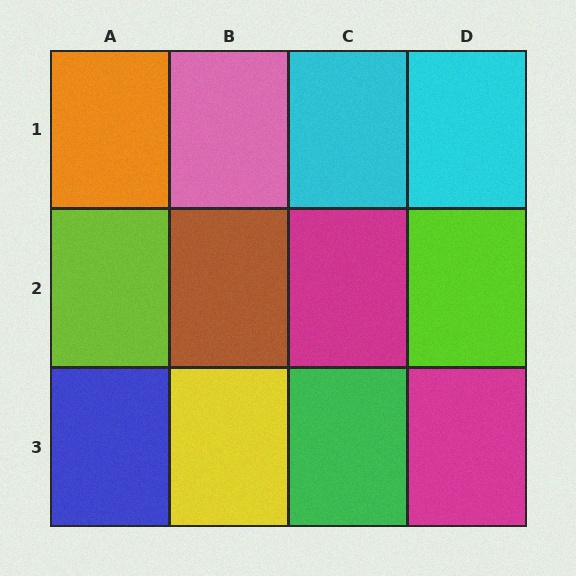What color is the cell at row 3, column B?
Yellow.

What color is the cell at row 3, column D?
Magenta.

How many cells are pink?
1 cell is pink.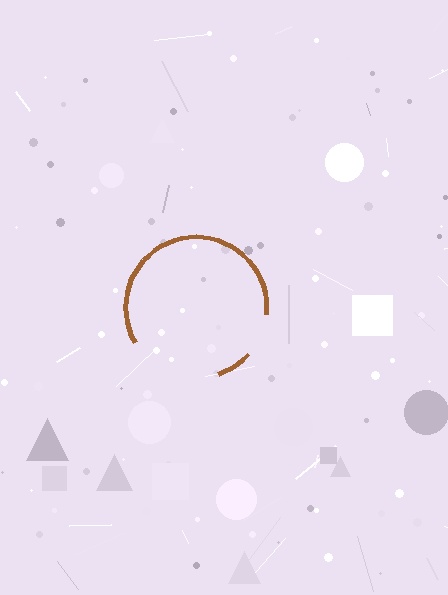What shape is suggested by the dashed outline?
The dashed outline suggests a circle.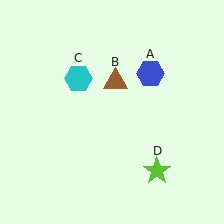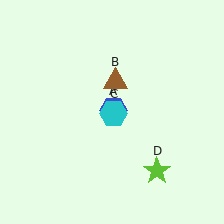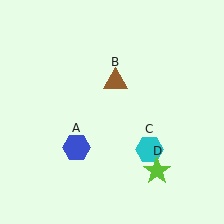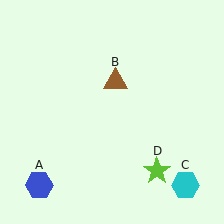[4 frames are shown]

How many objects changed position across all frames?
2 objects changed position: blue hexagon (object A), cyan hexagon (object C).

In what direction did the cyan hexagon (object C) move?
The cyan hexagon (object C) moved down and to the right.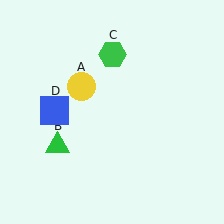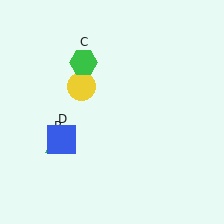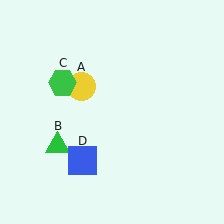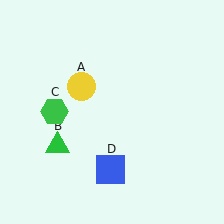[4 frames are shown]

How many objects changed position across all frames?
2 objects changed position: green hexagon (object C), blue square (object D).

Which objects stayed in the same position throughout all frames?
Yellow circle (object A) and green triangle (object B) remained stationary.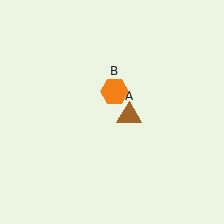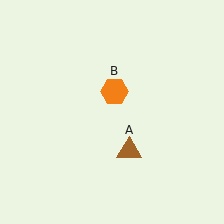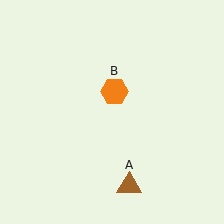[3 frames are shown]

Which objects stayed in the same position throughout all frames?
Orange hexagon (object B) remained stationary.